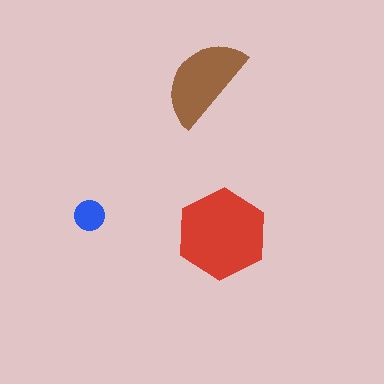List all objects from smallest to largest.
The blue circle, the brown semicircle, the red hexagon.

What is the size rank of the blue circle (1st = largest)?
3rd.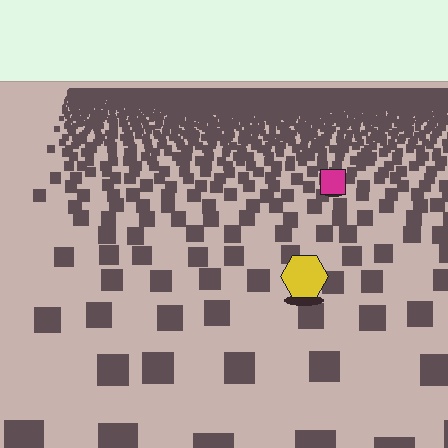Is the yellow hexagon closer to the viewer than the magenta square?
Yes. The yellow hexagon is closer — you can tell from the texture gradient: the ground texture is coarser near it.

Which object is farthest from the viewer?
The magenta square is farthest from the viewer. It appears smaller and the ground texture around it is denser.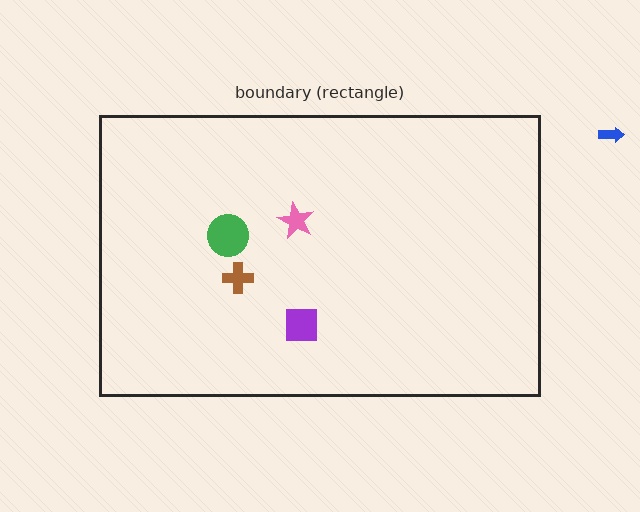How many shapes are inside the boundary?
4 inside, 1 outside.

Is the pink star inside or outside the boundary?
Inside.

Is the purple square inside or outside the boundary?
Inside.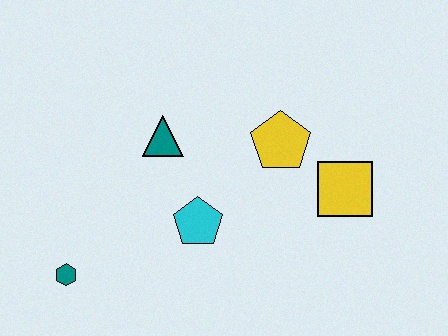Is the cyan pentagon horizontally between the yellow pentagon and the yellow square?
No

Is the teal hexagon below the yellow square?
Yes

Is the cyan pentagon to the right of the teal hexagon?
Yes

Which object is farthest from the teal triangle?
The yellow square is farthest from the teal triangle.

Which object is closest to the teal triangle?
The cyan pentagon is closest to the teal triangle.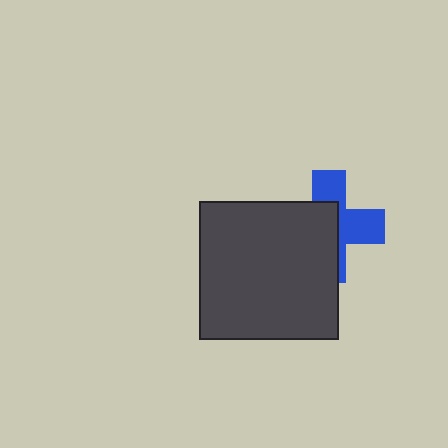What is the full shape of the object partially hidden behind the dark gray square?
The partially hidden object is a blue cross.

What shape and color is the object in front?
The object in front is a dark gray square.